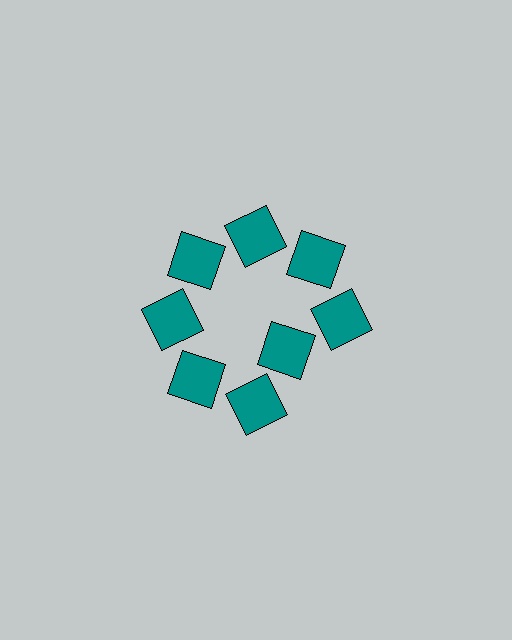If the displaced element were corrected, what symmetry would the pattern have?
It would have 8-fold rotational symmetry — the pattern would map onto itself every 45 degrees.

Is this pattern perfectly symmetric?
No. The 8 teal squares are arranged in a ring, but one element near the 4 o'clock position is pulled inward toward the center, breaking the 8-fold rotational symmetry.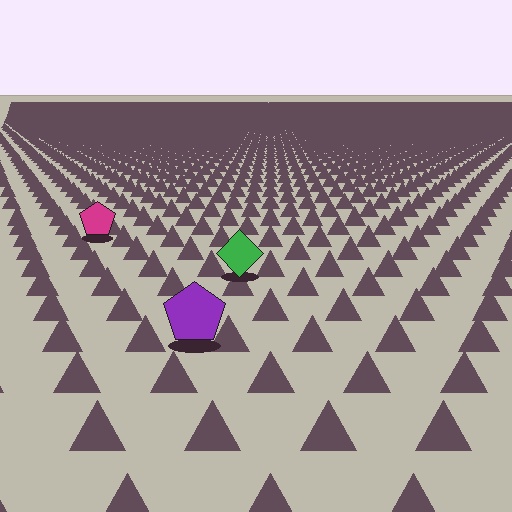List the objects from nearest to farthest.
From nearest to farthest: the purple pentagon, the green diamond, the magenta pentagon.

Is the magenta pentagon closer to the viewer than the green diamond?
No. The green diamond is closer — you can tell from the texture gradient: the ground texture is coarser near it.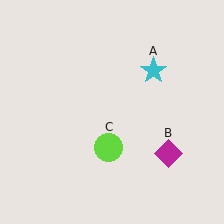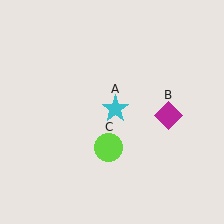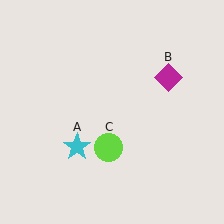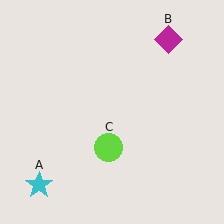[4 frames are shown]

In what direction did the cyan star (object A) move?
The cyan star (object A) moved down and to the left.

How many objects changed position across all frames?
2 objects changed position: cyan star (object A), magenta diamond (object B).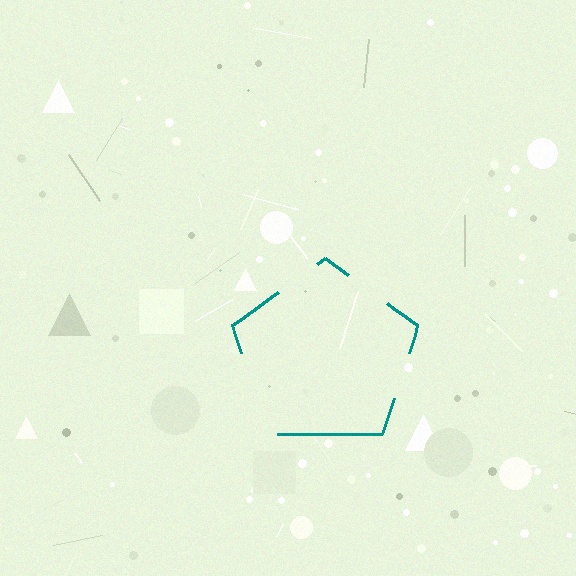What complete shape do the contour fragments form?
The contour fragments form a pentagon.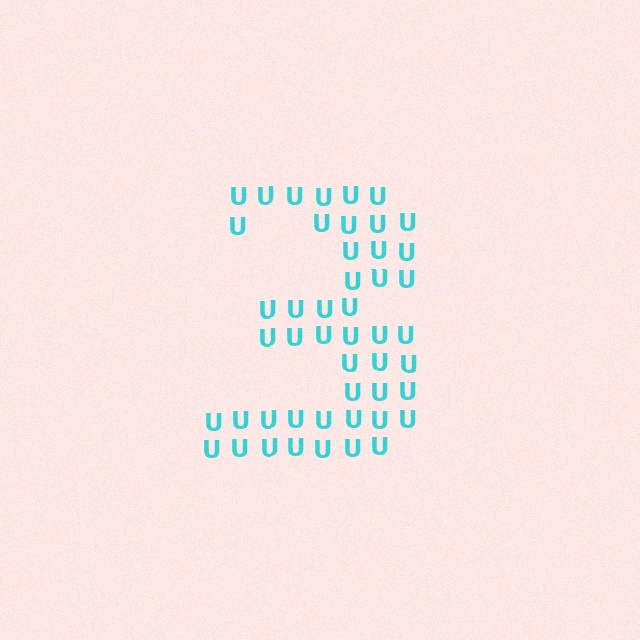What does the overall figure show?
The overall figure shows the digit 3.